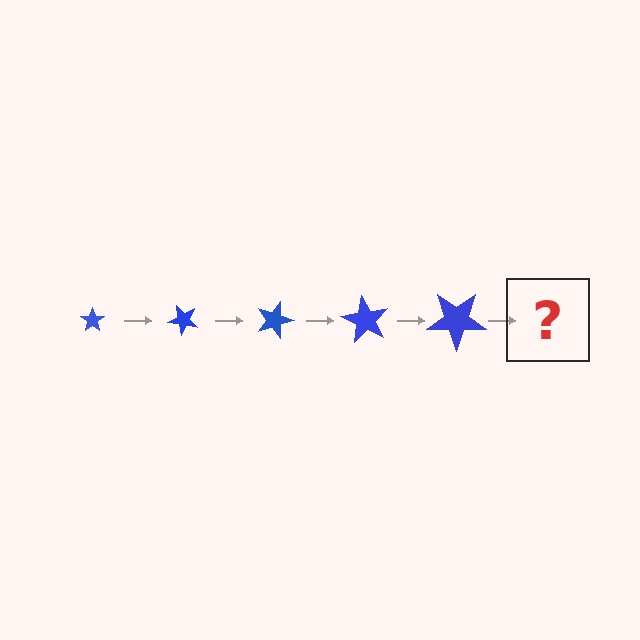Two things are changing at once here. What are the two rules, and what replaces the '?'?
The two rules are that the star grows larger each step and it rotates 45 degrees each step. The '?' should be a star, larger than the previous one and rotated 225 degrees from the start.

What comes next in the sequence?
The next element should be a star, larger than the previous one and rotated 225 degrees from the start.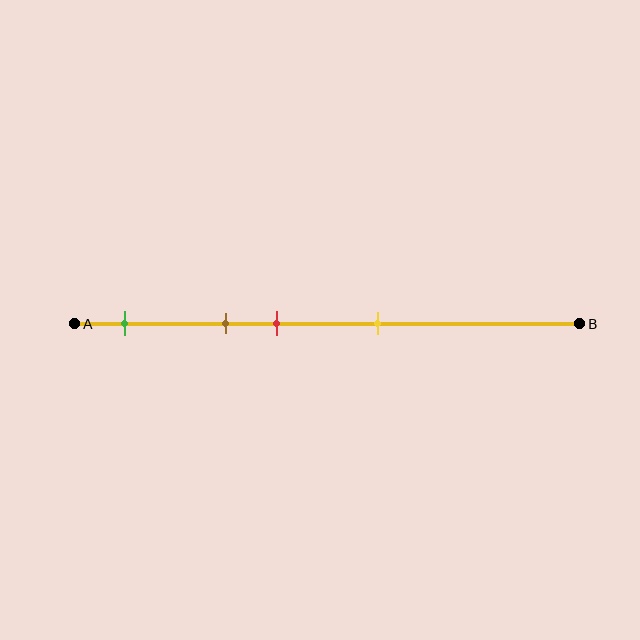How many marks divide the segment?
There are 4 marks dividing the segment.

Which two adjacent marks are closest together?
The brown and red marks are the closest adjacent pair.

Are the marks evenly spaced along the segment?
No, the marks are not evenly spaced.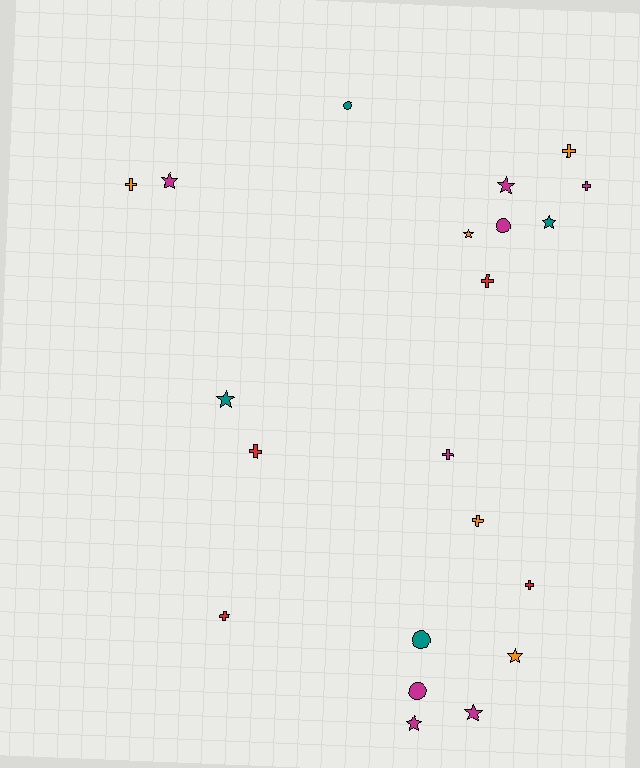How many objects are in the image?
There are 21 objects.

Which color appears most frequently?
Magenta, with 8 objects.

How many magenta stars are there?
There are 4 magenta stars.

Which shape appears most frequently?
Cross, with 9 objects.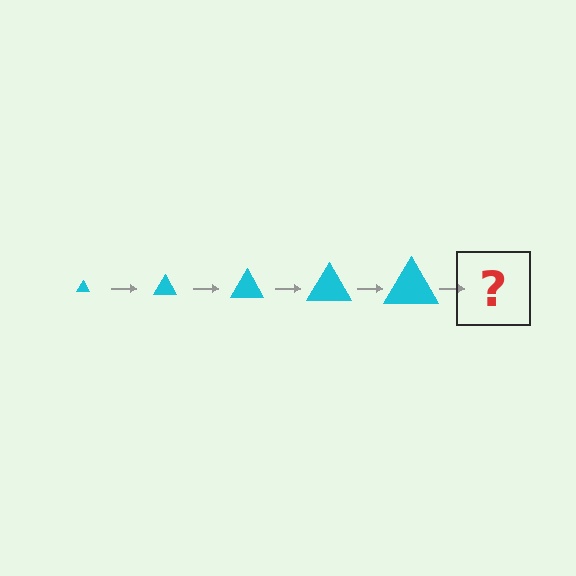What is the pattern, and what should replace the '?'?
The pattern is that the triangle gets progressively larger each step. The '?' should be a cyan triangle, larger than the previous one.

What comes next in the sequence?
The next element should be a cyan triangle, larger than the previous one.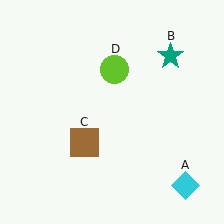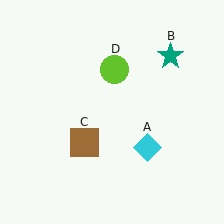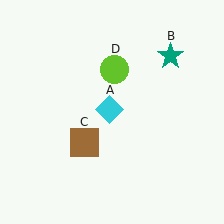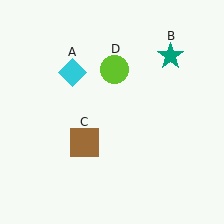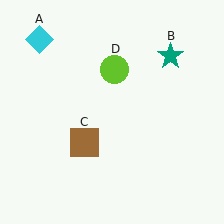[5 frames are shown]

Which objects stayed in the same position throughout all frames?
Teal star (object B) and brown square (object C) and lime circle (object D) remained stationary.